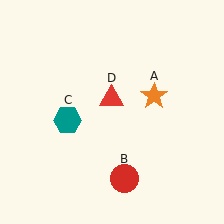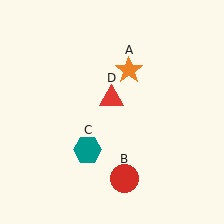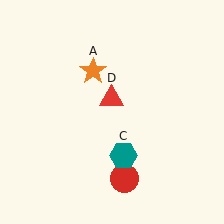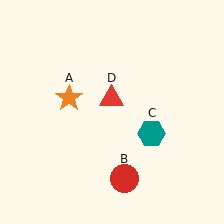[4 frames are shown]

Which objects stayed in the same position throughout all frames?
Red circle (object B) and red triangle (object D) remained stationary.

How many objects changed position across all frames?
2 objects changed position: orange star (object A), teal hexagon (object C).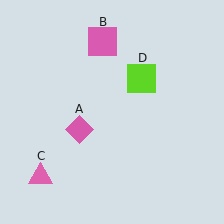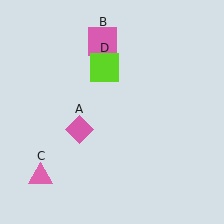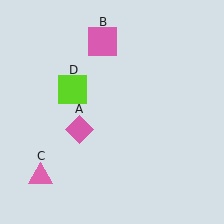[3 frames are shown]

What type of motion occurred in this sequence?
The lime square (object D) rotated counterclockwise around the center of the scene.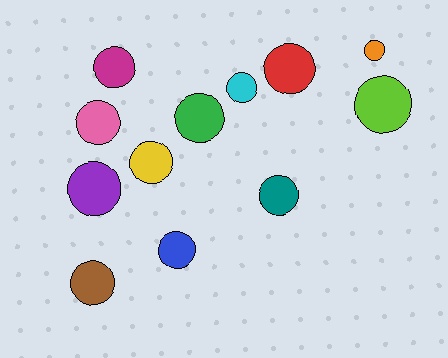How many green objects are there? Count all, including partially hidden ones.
There is 1 green object.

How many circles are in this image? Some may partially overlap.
There are 12 circles.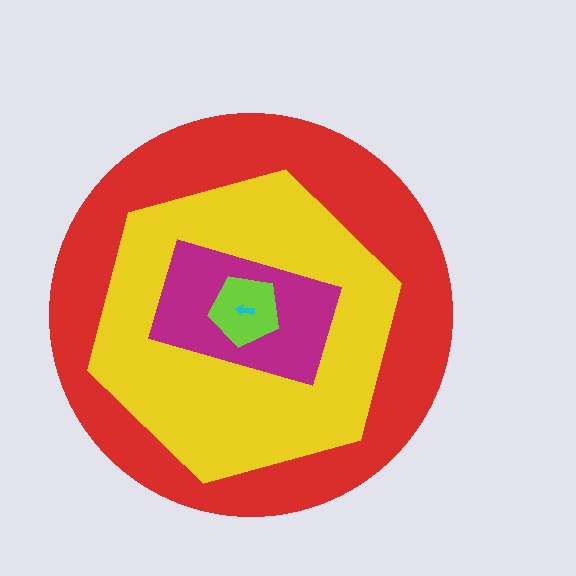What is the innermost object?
The cyan arrow.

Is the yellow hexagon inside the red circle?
Yes.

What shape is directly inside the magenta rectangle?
The lime pentagon.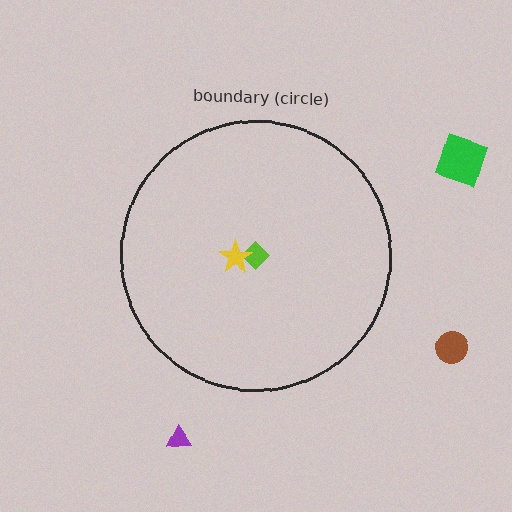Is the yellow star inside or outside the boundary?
Inside.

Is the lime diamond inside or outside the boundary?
Inside.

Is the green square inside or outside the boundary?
Outside.